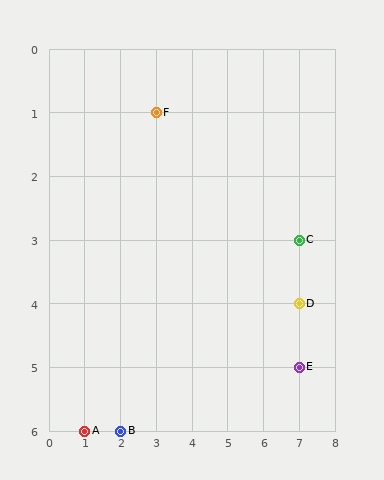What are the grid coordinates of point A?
Point A is at grid coordinates (1, 6).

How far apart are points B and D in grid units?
Points B and D are 5 columns and 2 rows apart (about 5.4 grid units diagonally).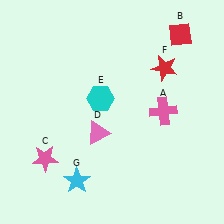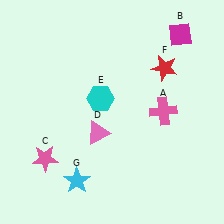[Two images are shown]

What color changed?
The diamond (B) changed from red in Image 1 to magenta in Image 2.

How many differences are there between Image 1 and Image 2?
There is 1 difference between the two images.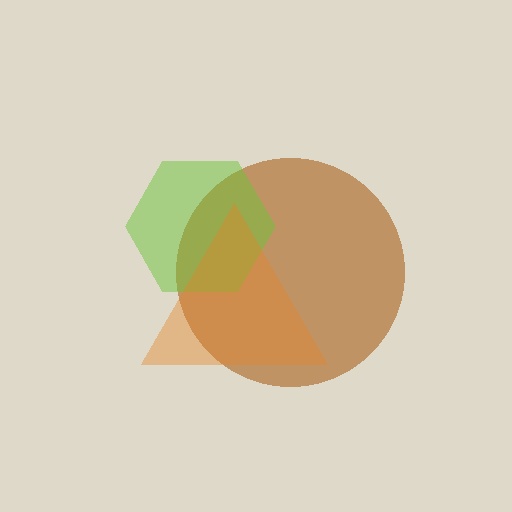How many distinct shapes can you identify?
There are 3 distinct shapes: a brown circle, a lime hexagon, an orange triangle.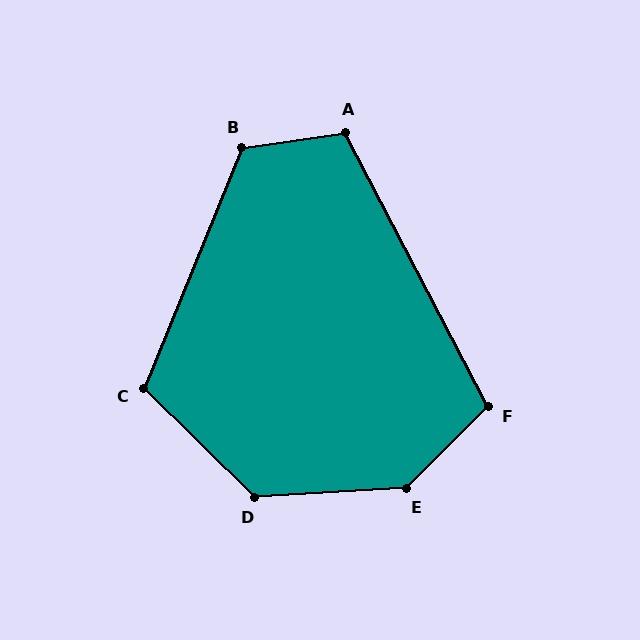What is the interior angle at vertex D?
Approximately 132 degrees (obtuse).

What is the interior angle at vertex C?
Approximately 112 degrees (obtuse).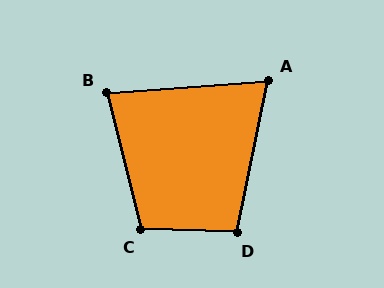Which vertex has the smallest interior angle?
A, at approximately 74 degrees.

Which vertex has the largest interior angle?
C, at approximately 106 degrees.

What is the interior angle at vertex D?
Approximately 100 degrees (obtuse).